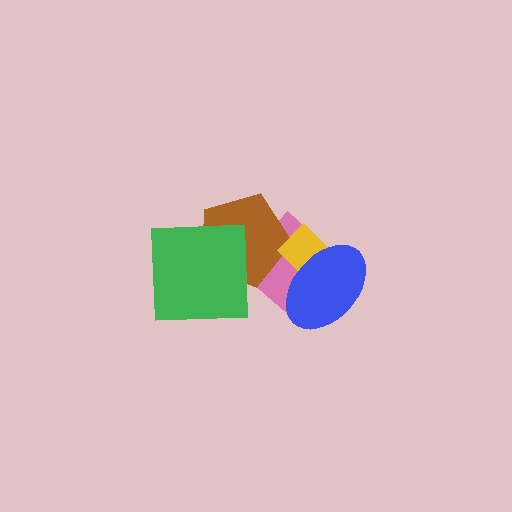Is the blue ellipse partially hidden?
No, no other shape covers it.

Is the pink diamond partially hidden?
Yes, it is partially covered by another shape.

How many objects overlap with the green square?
1 object overlaps with the green square.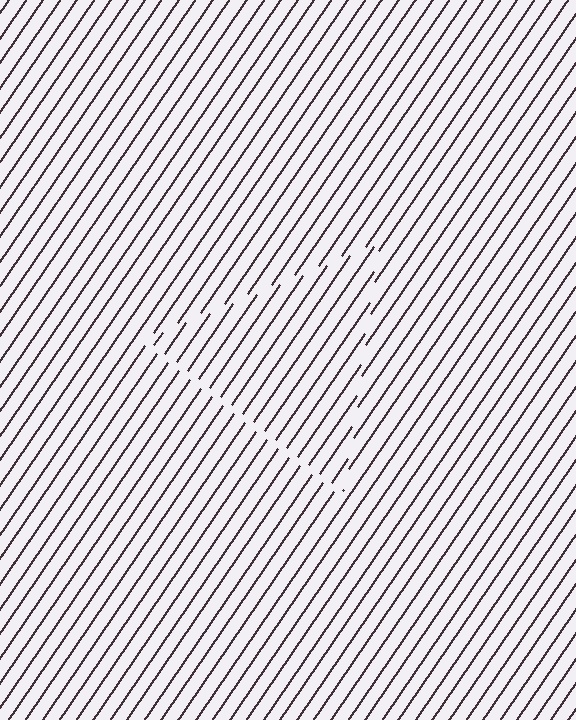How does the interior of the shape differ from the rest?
The interior of the shape contains the same grating, shifted by half a period — the contour is defined by the phase discontinuity where line-ends from the inner and outer gratings abut.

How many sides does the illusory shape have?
3 sides — the line-ends trace a triangle.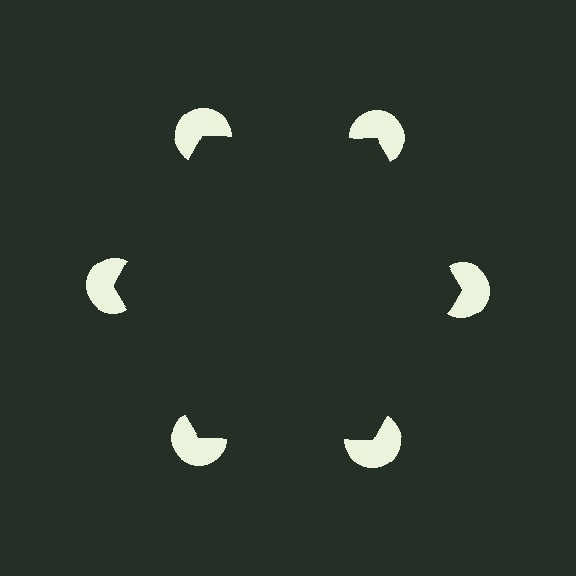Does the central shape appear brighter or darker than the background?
It typically appears slightly darker than the background, even though no actual brightness change is drawn.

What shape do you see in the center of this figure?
An illusory hexagon — its edges are inferred from the aligned wedge cuts in the pac-man discs, not physically drawn.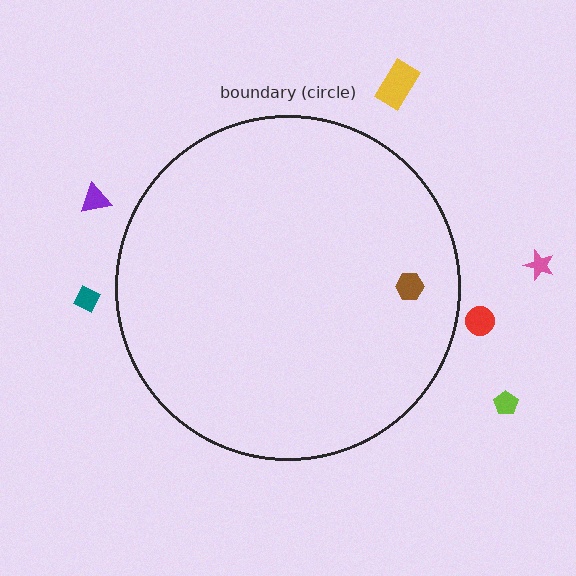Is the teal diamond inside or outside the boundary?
Outside.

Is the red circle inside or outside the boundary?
Outside.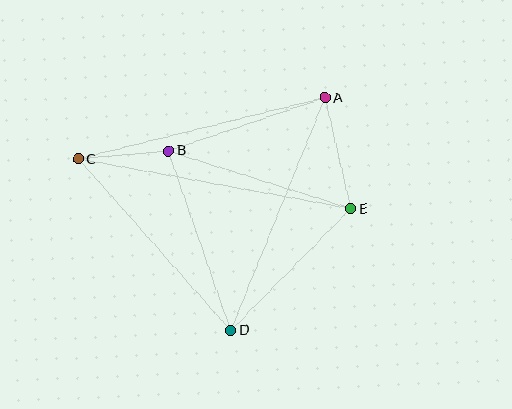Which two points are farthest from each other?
Points C and E are farthest from each other.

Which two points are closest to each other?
Points B and C are closest to each other.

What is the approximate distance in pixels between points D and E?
The distance between D and E is approximately 171 pixels.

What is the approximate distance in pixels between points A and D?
The distance between A and D is approximately 251 pixels.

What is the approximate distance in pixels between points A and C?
The distance between A and C is approximately 255 pixels.